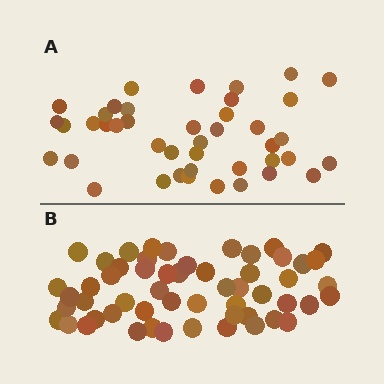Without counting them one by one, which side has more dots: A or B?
Region B (the bottom region) has more dots.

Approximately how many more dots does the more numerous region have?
Region B has approximately 15 more dots than region A.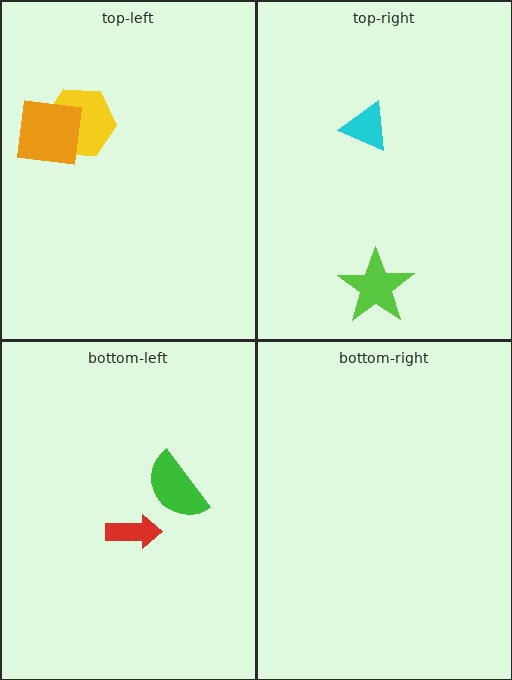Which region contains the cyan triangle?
The top-right region.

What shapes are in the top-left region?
The yellow hexagon, the orange square.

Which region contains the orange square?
The top-left region.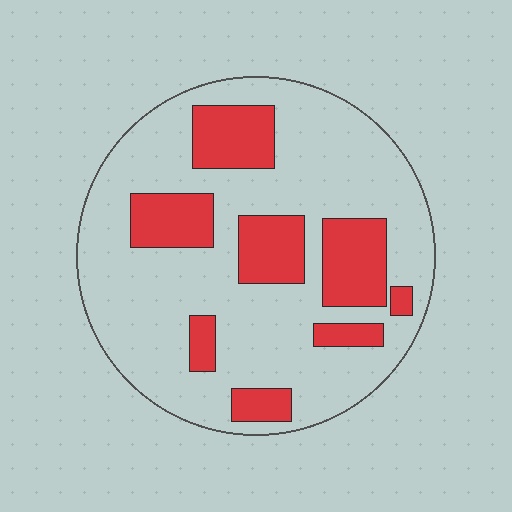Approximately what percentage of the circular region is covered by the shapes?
Approximately 25%.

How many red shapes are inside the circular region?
8.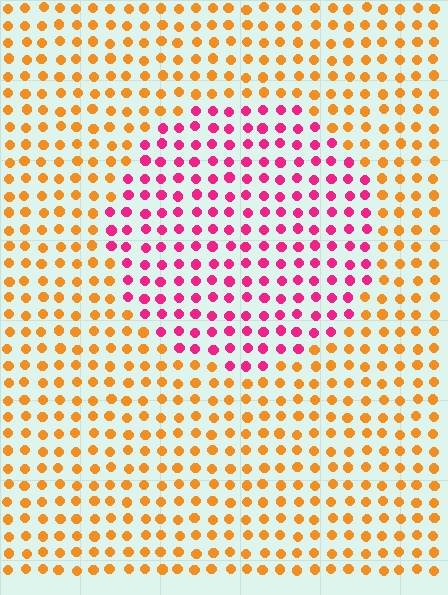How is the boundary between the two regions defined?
The boundary is defined purely by a slight shift in hue (about 61 degrees). Spacing, size, and orientation are identical on both sides.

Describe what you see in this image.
The image is filled with small orange elements in a uniform arrangement. A circle-shaped region is visible where the elements are tinted to a slightly different hue, forming a subtle color boundary.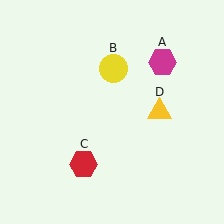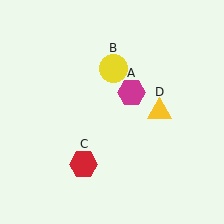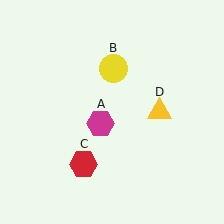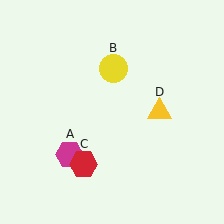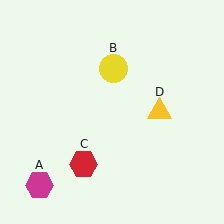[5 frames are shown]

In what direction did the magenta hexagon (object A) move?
The magenta hexagon (object A) moved down and to the left.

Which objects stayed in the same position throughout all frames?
Yellow circle (object B) and red hexagon (object C) and yellow triangle (object D) remained stationary.